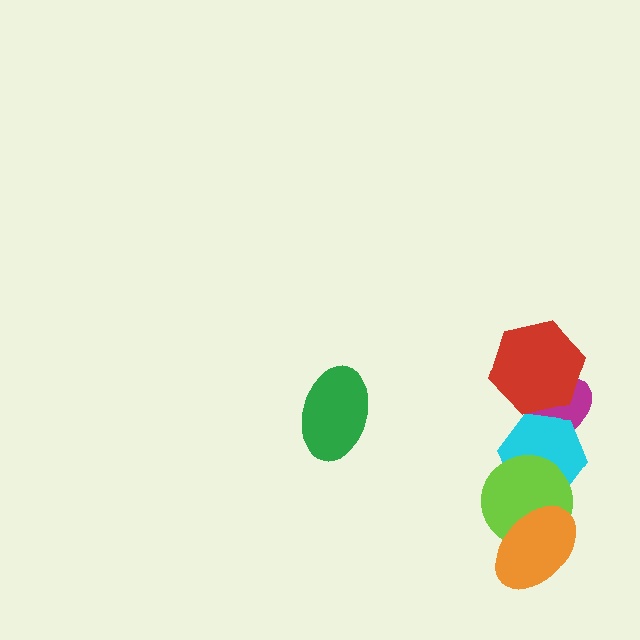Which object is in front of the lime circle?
The orange ellipse is in front of the lime circle.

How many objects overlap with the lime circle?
2 objects overlap with the lime circle.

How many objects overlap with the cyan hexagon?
2 objects overlap with the cyan hexagon.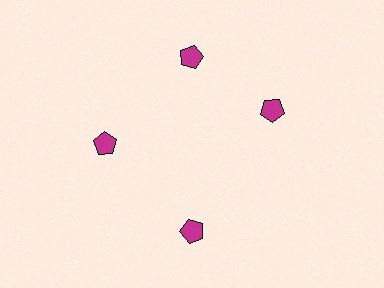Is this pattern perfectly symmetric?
No. The 4 magenta pentagons are arranged in a ring, but one element near the 3 o'clock position is rotated out of alignment along the ring, breaking the 4-fold rotational symmetry.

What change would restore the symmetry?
The symmetry would be restored by rotating it back into even spacing with its neighbors so that all 4 pentagons sit at equal angles and equal distance from the center.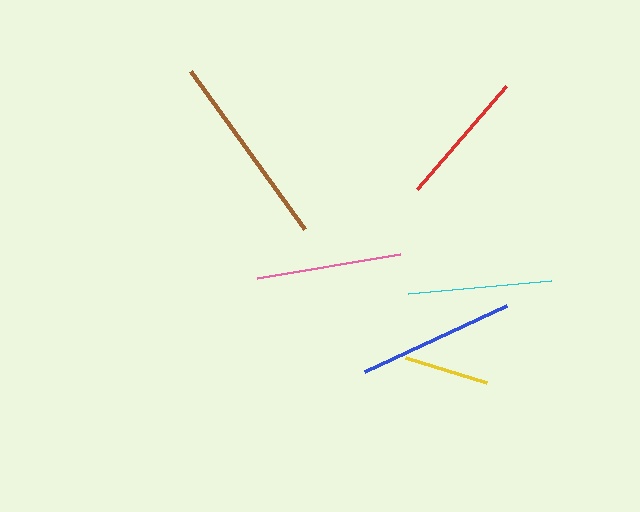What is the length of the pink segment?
The pink segment is approximately 145 pixels long.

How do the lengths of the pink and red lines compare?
The pink and red lines are approximately the same length.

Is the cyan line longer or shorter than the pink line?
The pink line is longer than the cyan line.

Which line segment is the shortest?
The yellow line is the shortest at approximately 85 pixels.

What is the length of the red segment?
The red segment is approximately 136 pixels long.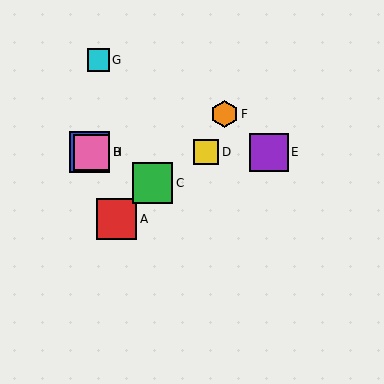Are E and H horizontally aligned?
Yes, both are at y≈152.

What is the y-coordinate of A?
Object A is at y≈219.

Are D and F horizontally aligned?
No, D is at y≈152 and F is at y≈114.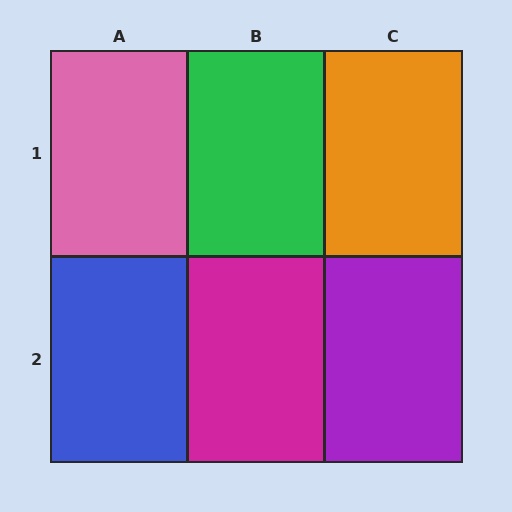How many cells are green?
1 cell is green.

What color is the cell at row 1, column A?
Pink.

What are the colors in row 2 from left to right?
Blue, magenta, purple.